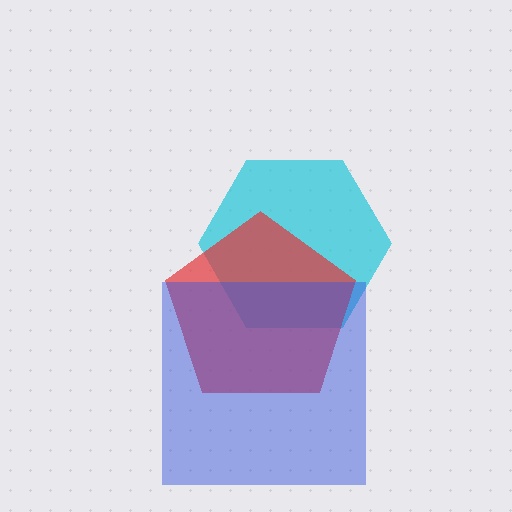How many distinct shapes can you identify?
There are 3 distinct shapes: a cyan hexagon, a red pentagon, a blue square.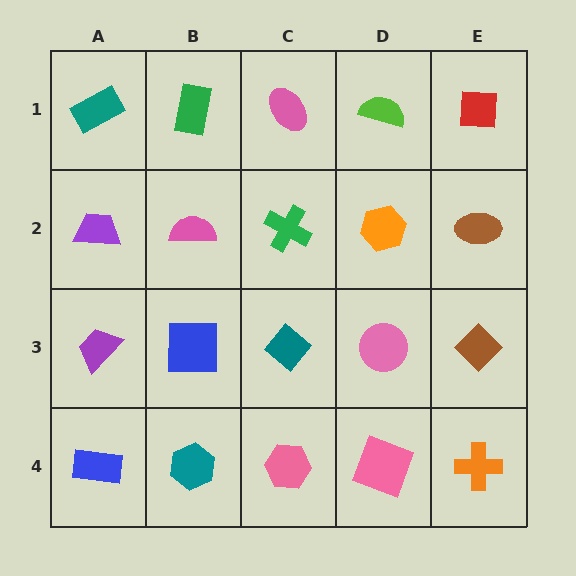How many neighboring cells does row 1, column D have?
3.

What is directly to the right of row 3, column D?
A brown diamond.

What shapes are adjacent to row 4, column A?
A purple trapezoid (row 3, column A), a teal hexagon (row 4, column B).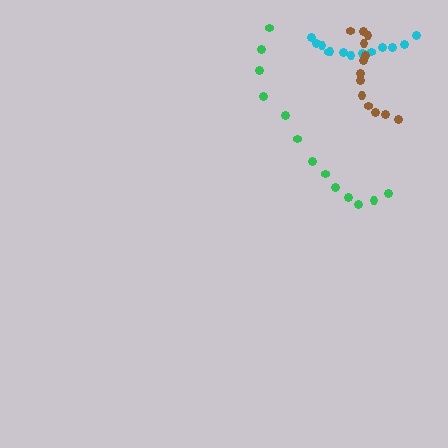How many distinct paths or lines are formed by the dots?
There are 3 distinct paths.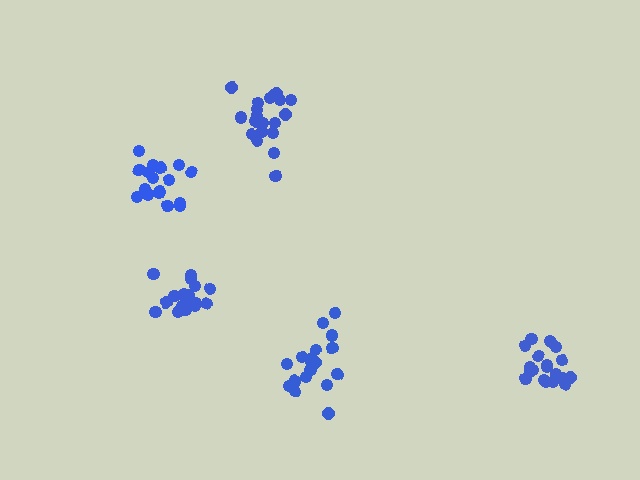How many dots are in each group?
Group 1: 18 dots, Group 2: 17 dots, Group 3: 20 dots, Group 4: 17 dots, Group 5: 20 dots (92 total).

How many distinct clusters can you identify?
There are 5 distinct clusters.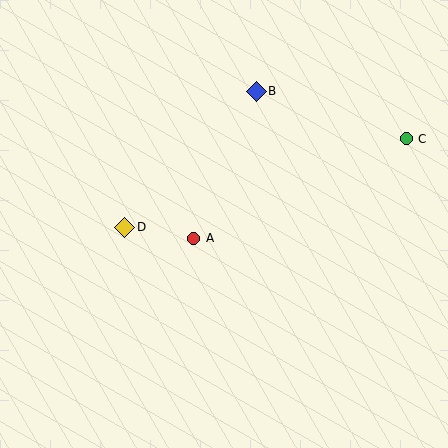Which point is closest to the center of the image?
Point A at (194, 238) is closest to the center.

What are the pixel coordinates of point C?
Point C is at (406, 139).